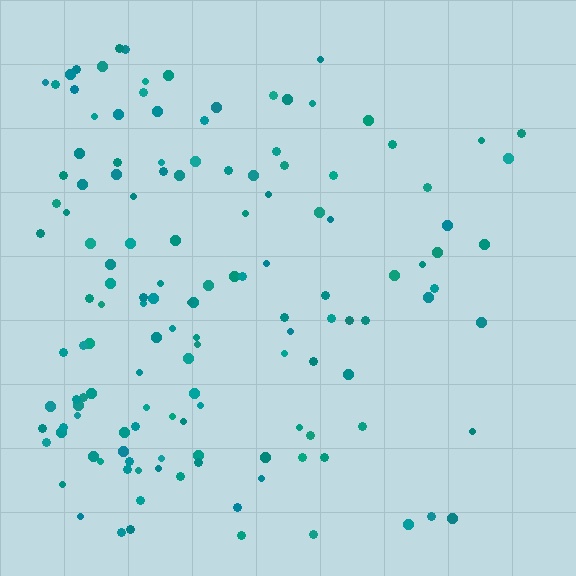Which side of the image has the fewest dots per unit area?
The right.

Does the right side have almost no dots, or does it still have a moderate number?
Still a moderate number, just noticeably fewer than the left.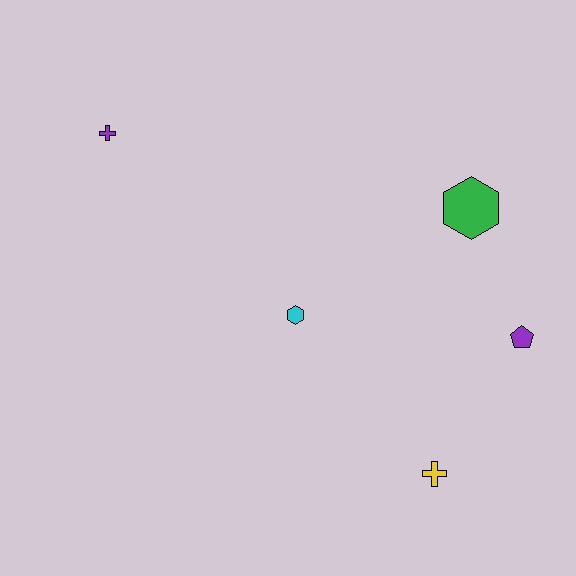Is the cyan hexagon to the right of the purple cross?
Yes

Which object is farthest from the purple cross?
The yellow cross is farthest from the purple cross.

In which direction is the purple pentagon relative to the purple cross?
The purple pentagon is to the right of the purple cross.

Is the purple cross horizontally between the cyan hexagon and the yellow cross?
No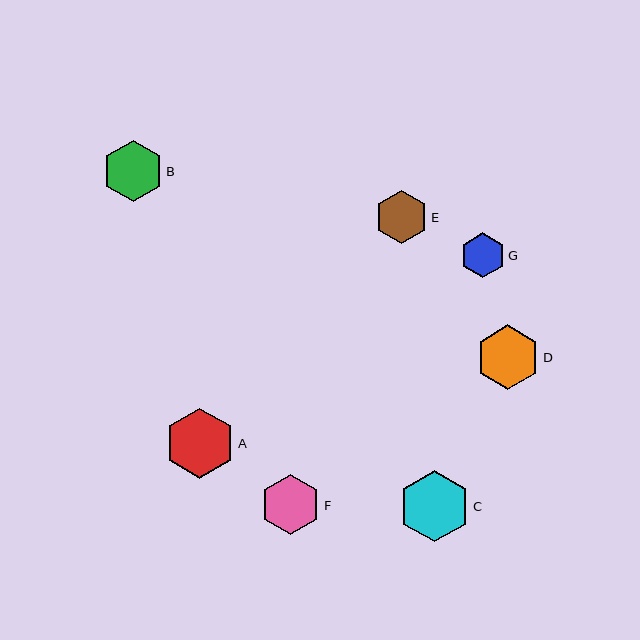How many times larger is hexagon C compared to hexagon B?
Hexagon C is approximately 1.2 times the size of hexagon B.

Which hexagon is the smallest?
Hexagon G is the smallest with a size of approximately 45 pixels.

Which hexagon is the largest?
Hexagon C is the largest with a size of approximately 71 pixels.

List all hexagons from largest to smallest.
From largest to smallest: C, A, D, F, B, E, G.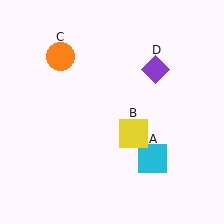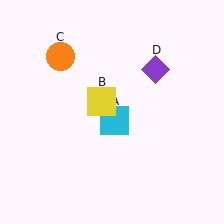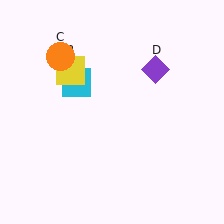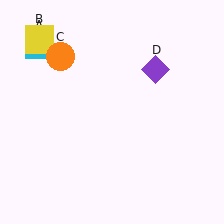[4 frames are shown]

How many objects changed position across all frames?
2 objects changed position: cyan square (object A), yellow square (object B).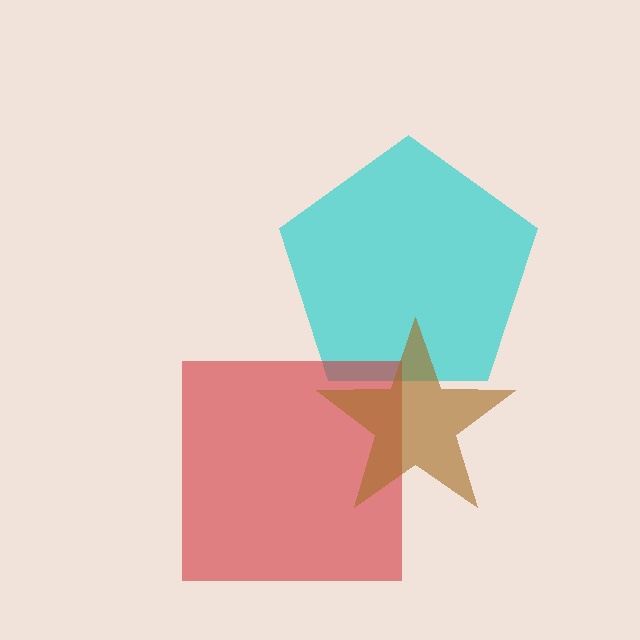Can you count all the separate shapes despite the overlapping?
Yes, there are 3 separate shapes.